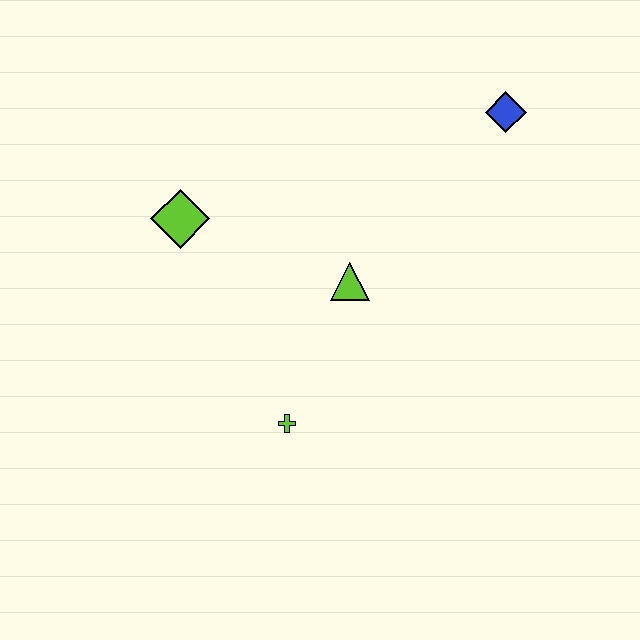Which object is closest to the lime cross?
The lime triangle is closest to the lime cross.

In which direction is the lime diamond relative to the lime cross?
The lime diamond is above the lime cross.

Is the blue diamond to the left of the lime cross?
No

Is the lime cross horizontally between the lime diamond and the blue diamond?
Yes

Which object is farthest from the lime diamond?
The blue diamond is farthest from the lime diamond.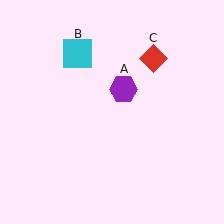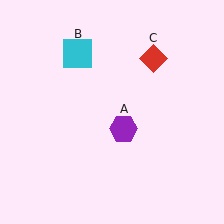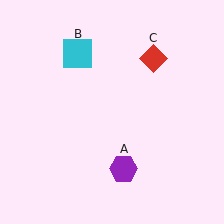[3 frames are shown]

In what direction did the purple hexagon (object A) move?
The purple hexagon (object A) moved down.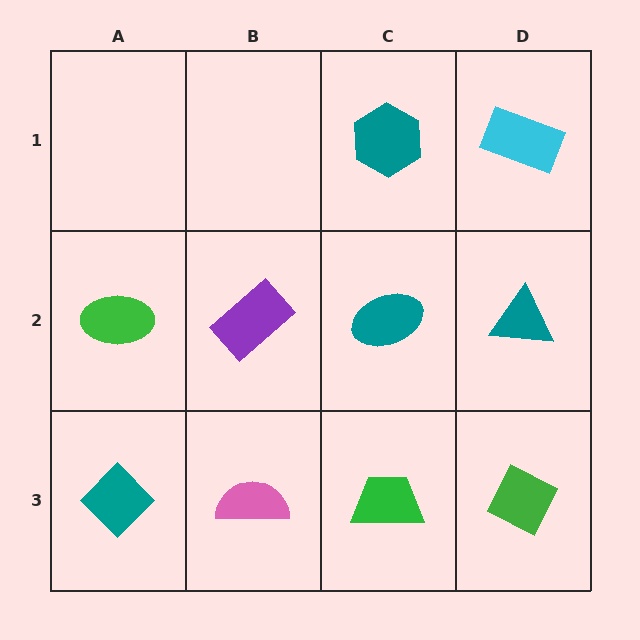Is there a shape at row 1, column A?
No, that cell is empty.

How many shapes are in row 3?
4 shapes.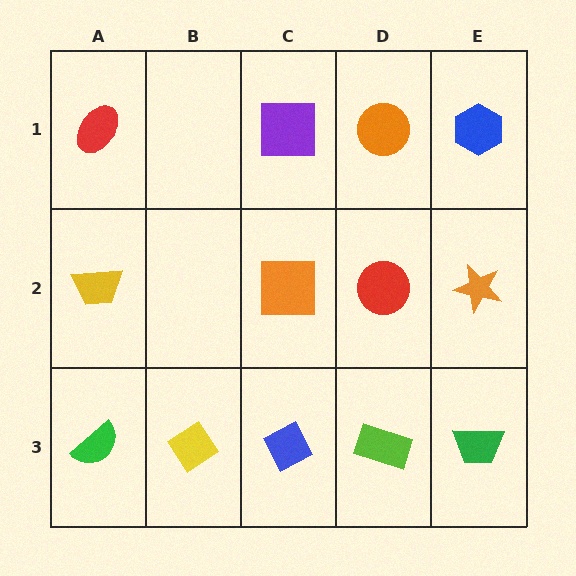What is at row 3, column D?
A lime rectangle.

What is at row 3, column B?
A yellow diamond.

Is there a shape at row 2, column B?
No, that cell is empty.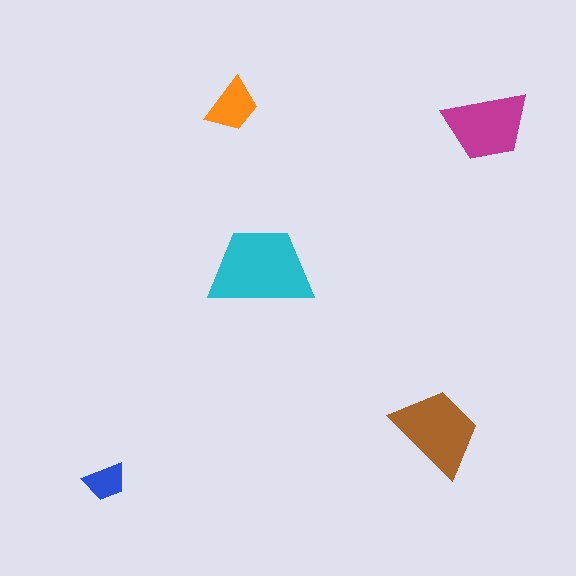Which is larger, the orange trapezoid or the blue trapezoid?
The orange one.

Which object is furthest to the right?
The magenta trapezoid is rightmost.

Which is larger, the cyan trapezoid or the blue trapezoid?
The cyan one.